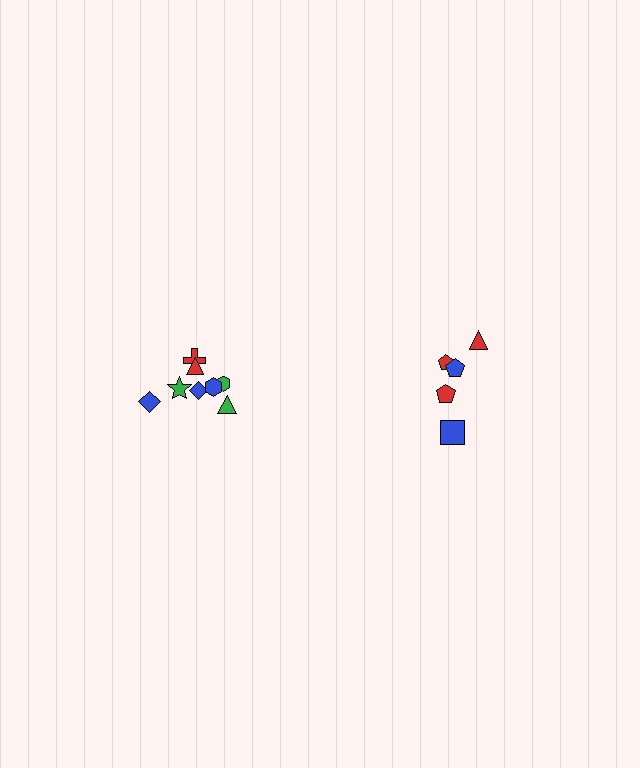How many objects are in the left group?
There are 8 objects.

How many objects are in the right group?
There are 5 objects.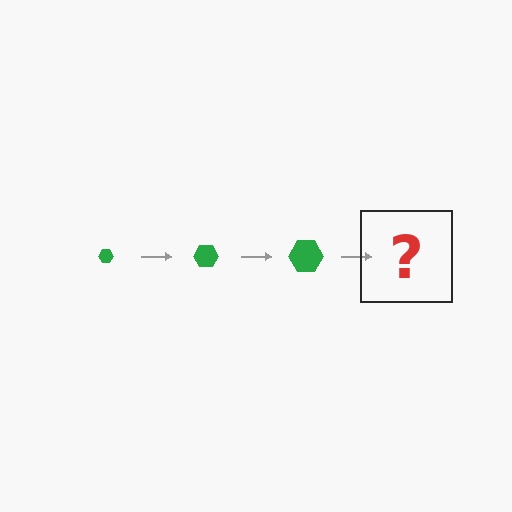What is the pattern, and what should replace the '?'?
The pattern is that the hexagon gets progressively larger each step. The '?' should be a green hexagon, larger than the previous one.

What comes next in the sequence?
The next element should be a green hexagon, larger than the previous one.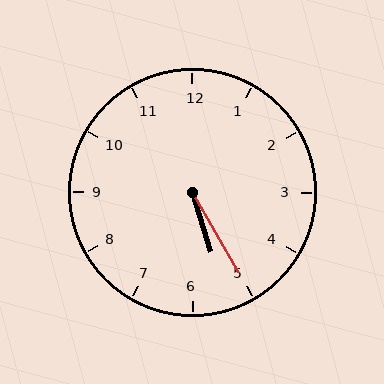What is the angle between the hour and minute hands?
Approximately 12 degrees.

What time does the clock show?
5:25.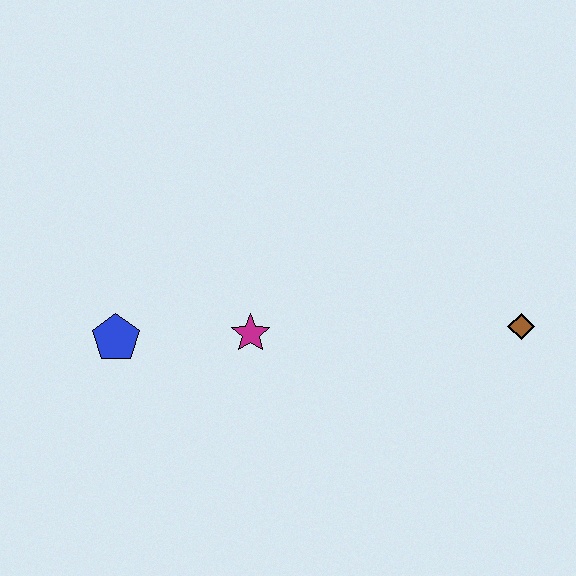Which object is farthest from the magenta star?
The brown diamond is farthest from the magenta star.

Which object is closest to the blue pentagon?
The magenta star is closest to the blue pentagon.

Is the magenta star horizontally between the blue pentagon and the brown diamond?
Yes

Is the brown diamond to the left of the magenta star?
No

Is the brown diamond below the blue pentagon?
No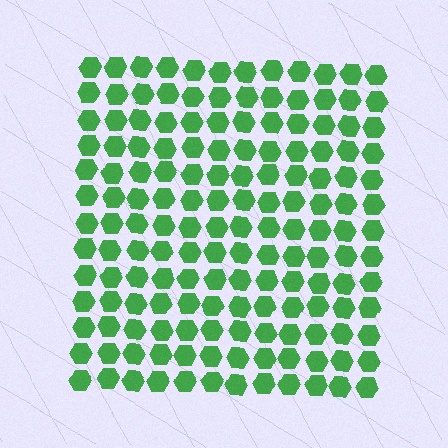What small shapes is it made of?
It is made of small hexagons.